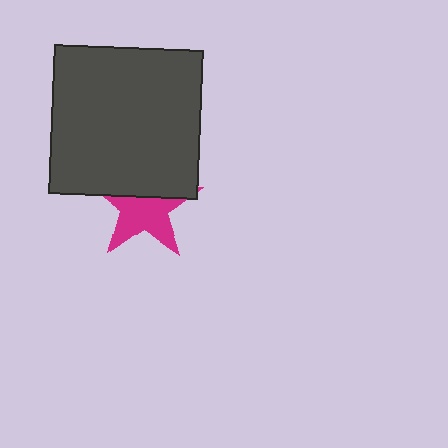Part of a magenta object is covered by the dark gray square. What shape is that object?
It is a star.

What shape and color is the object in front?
The object in front is a dark gray square.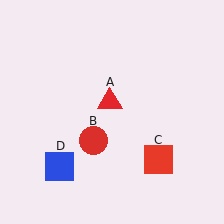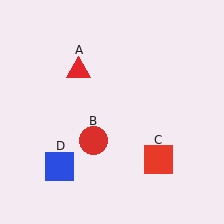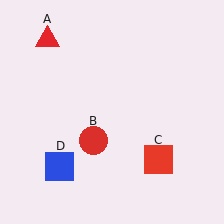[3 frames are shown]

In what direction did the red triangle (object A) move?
The red triangle (object A) moved up and to the left.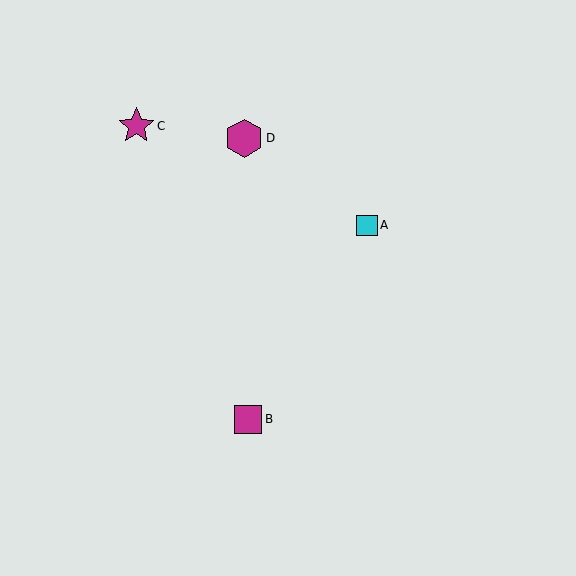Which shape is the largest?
The magenta hexagon (labeled D) is the largest.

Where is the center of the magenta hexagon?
The center of the magenta hexagon is at (244, 138).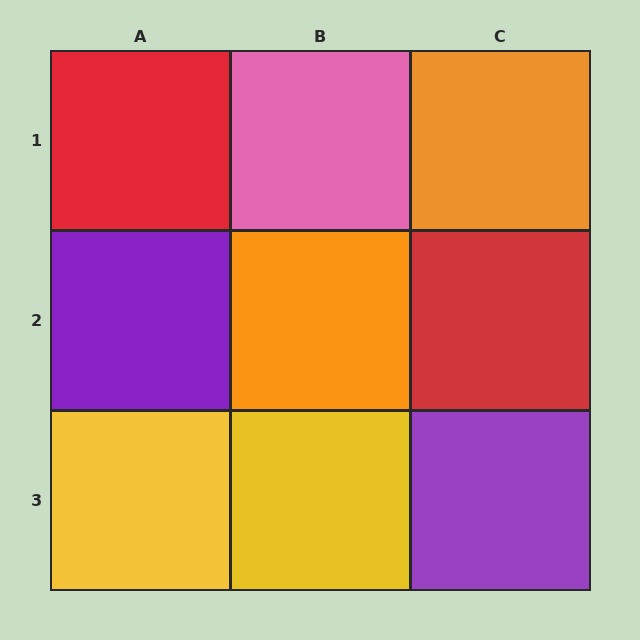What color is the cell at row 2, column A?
Purple.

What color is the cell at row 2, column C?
Red.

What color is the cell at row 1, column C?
Orange.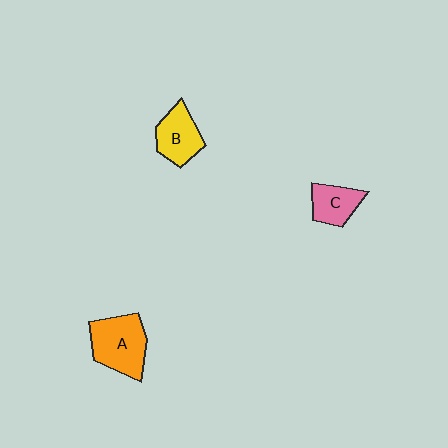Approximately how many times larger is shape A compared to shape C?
Approximately 1.7 times.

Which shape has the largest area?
Shape A (orange).